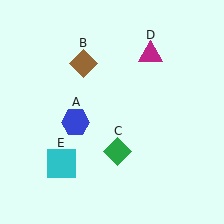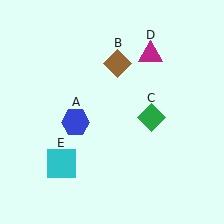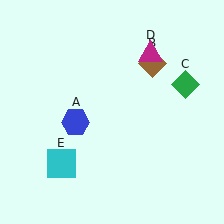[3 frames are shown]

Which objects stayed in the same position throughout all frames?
Blue hexagon (object A) and magenta triangle (object D) and cyan square (object E) remained stationary.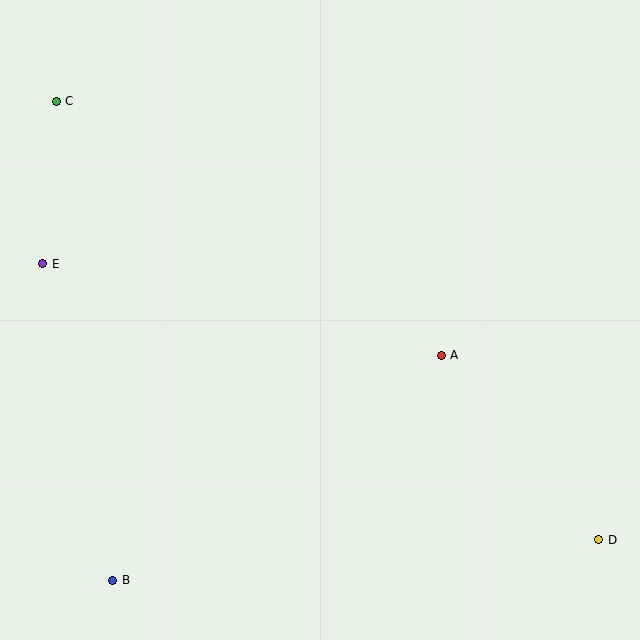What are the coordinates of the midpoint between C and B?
The midpoint between C and B is at (84, 341).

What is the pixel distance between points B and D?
The distance between B and D is 487 pixels.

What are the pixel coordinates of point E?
Point E is at (43, 264).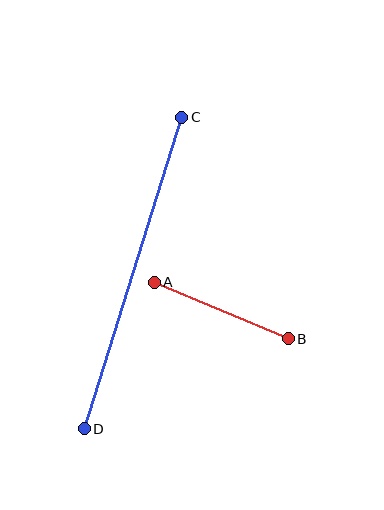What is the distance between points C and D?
The distance is approximately 326 pixels.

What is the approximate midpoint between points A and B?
The midpoint is at approximately (221, 310) pixels.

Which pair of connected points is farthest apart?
Points C and D are farthest apart.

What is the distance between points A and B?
The distance is approximately 145 pixels.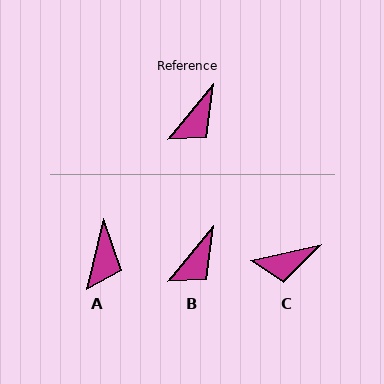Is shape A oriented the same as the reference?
No, it is off by about 26 degrees.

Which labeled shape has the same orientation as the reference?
B.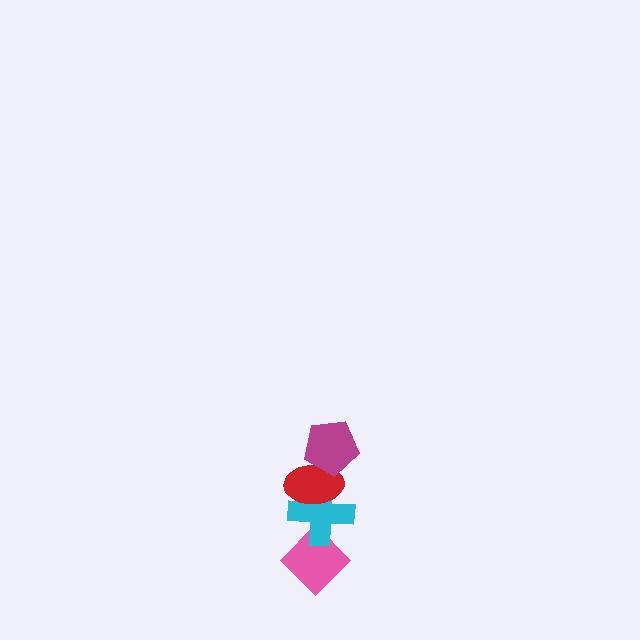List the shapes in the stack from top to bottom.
From top to bottom: the magenta pentagon, the red ellipse, the cyan cross, the pink diamond.